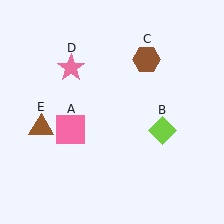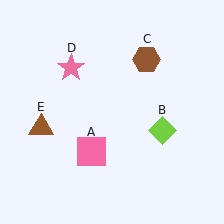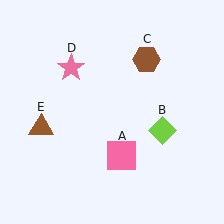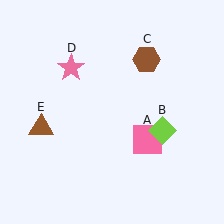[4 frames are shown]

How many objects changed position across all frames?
1 object changed position: pink square (object A).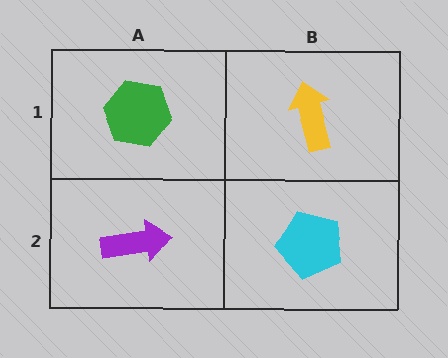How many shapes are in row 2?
2 shapes.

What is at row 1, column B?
A yellow arrow.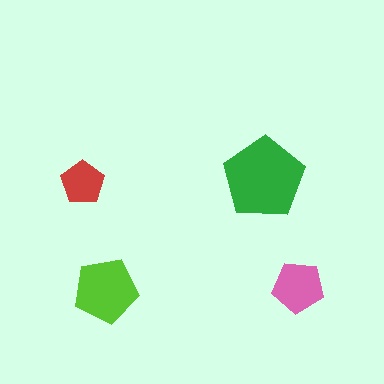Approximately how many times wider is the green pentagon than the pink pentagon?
About 1.5 times wider.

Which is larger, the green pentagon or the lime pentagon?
The green one.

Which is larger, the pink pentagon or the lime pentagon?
The lime one.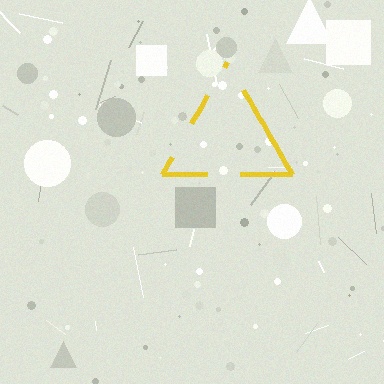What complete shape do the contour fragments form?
The contour fragments form a triangle.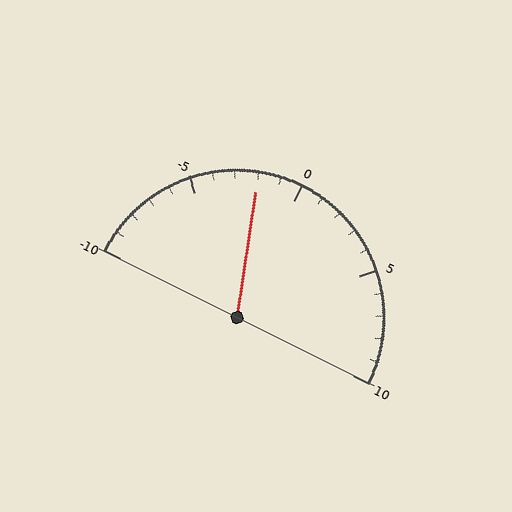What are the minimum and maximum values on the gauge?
The gauge ranges from -10 to 10.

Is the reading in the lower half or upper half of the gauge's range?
The reading is in the lower half of the range (-10 to 10).